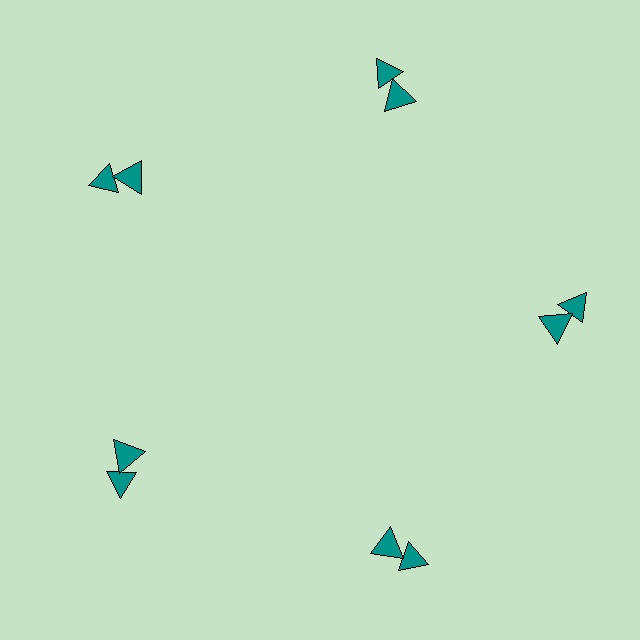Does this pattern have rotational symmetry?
Yes, this pattern has 5-fold rotational symmetry. It looks the same after rotating 72 degrees around the center.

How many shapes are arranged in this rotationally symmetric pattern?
There are 10 shapes, arranged in 5 groups of 2.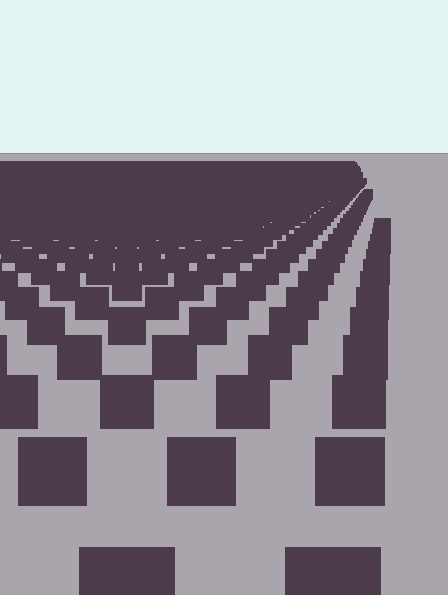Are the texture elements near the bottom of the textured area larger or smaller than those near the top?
Larger. Near the bottom, elements are closer to the viewer and appear at a bigger on-screen size.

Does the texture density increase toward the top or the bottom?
Density increases toward the top.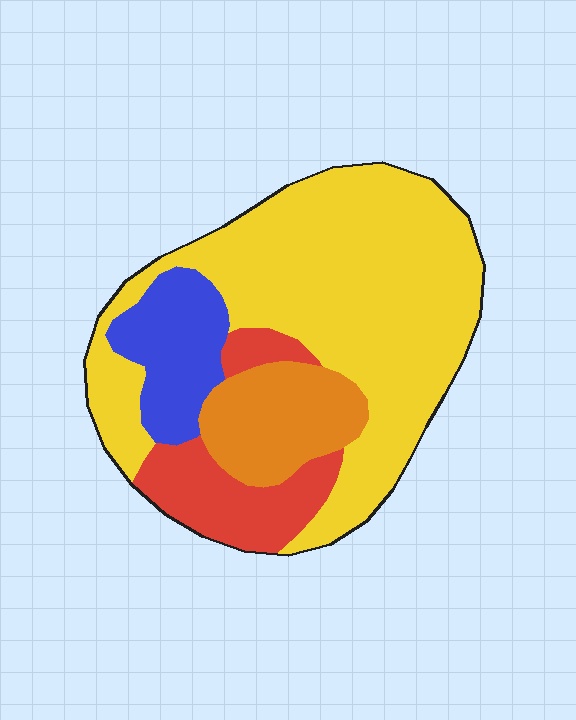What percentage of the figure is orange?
Orange takes up about one eighth (1/8) of the figure.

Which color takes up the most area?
Yellow, at roughly 60%.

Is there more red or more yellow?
Yellow.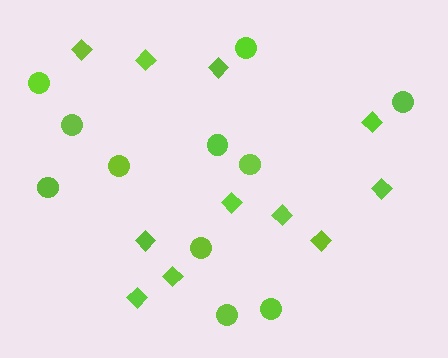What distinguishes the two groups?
There are 2 groups: one group of circles (11) and one group of diamonds (11).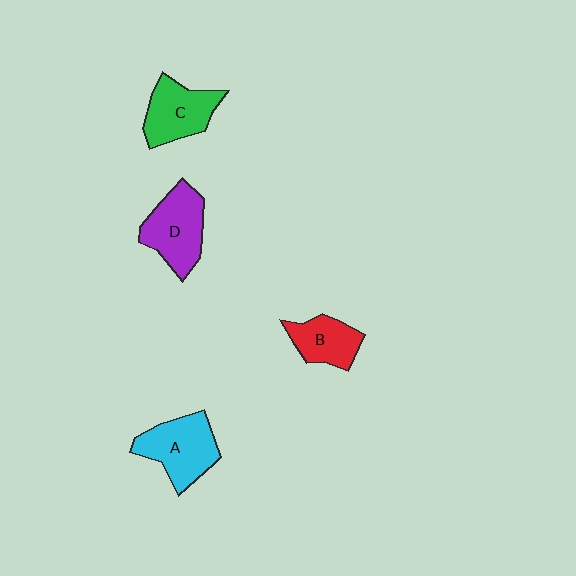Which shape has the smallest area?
Shape B (red).